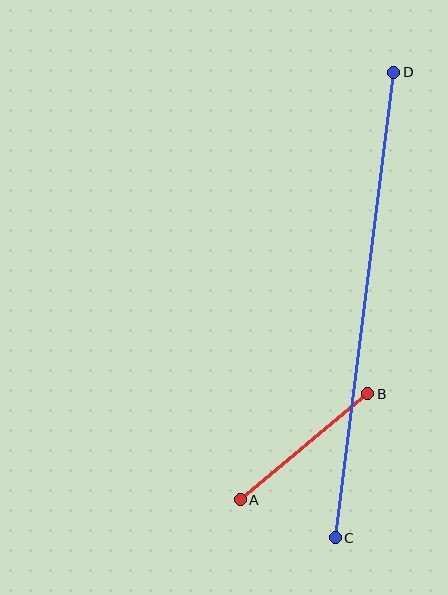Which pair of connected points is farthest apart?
Points C and D are farthest apart.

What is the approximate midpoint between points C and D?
The midpoint is at approximately (365, 305) pixels.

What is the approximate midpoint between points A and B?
The midpoint is at approximately (304, 447) pixels.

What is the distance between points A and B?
The distance is approximately 166 pixels.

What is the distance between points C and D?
The distance is approximately 469 pixels.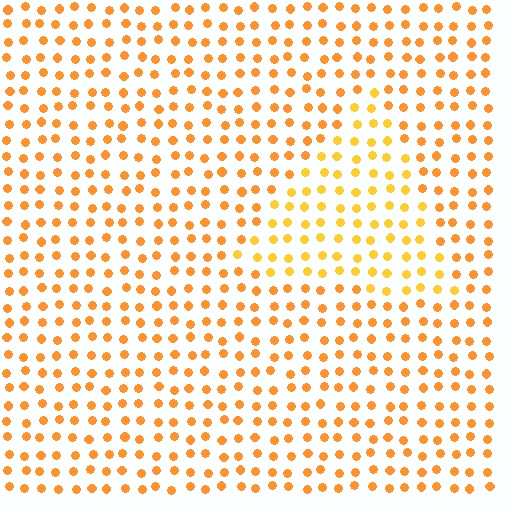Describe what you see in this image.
The image is filled with small orange elements in a uniform arrangement. A triangle-shaped region is visible where the elements are tinted to a slightly different hue, forming a subtle color boundary.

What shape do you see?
I see a triangle.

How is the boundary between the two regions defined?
The boundary is defined purely by a slight shift in hue (about 17 degrees). Spacing, size, and orientation are identical on both sides.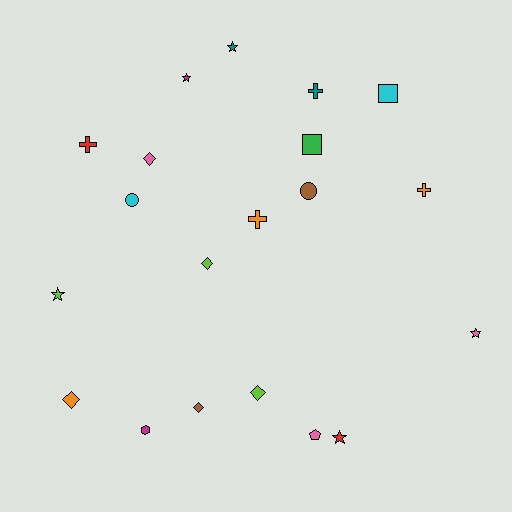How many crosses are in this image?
There are 4 crosses.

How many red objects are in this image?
There are 2 red objects.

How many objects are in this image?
There are 20 objects.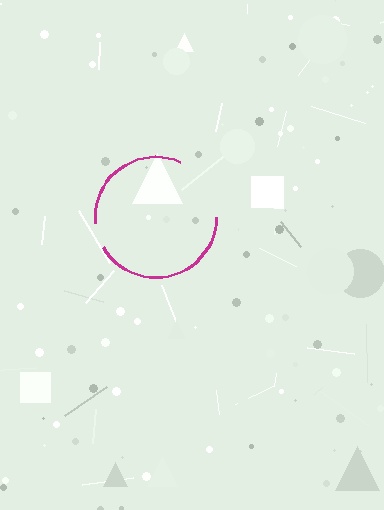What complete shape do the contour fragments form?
The contour fragments form a circle.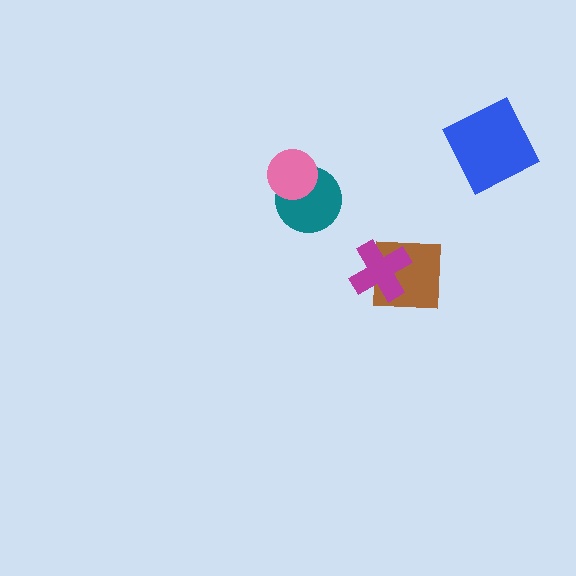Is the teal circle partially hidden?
Yes, it is partially covered by another shape.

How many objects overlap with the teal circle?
1 object overlaps with the teal circle.